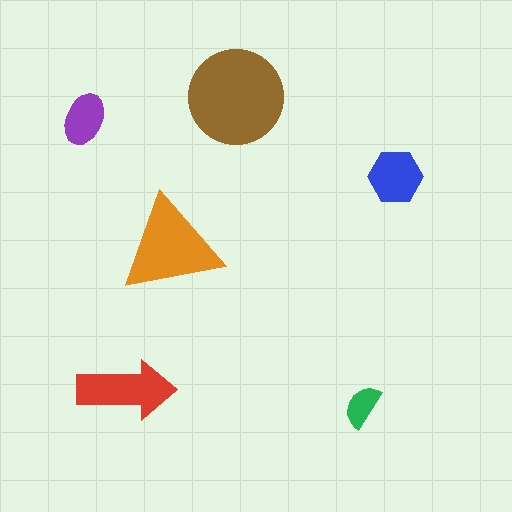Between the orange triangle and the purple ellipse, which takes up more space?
The orange triangle.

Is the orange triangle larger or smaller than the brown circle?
Smaller.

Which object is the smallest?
The green semicircle.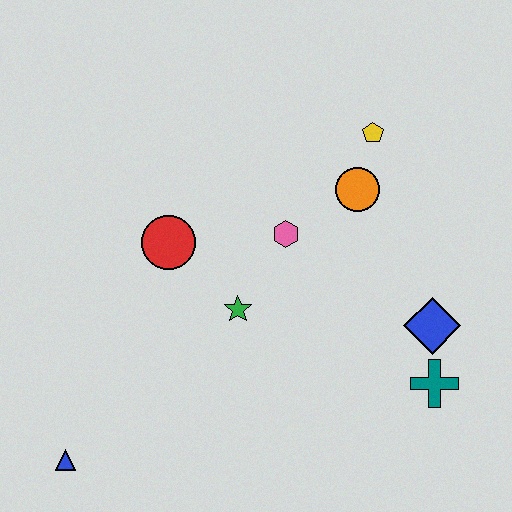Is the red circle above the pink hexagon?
No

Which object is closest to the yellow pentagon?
The orange circle is closest to the yellow pentagon.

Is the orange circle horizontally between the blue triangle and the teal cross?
Yes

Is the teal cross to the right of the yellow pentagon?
Yes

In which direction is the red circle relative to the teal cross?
The red circle is to the left of the teal cross.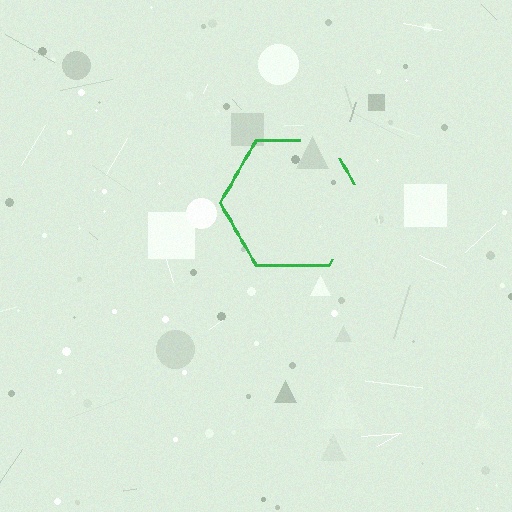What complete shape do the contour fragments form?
The contour fragments form a hexagon.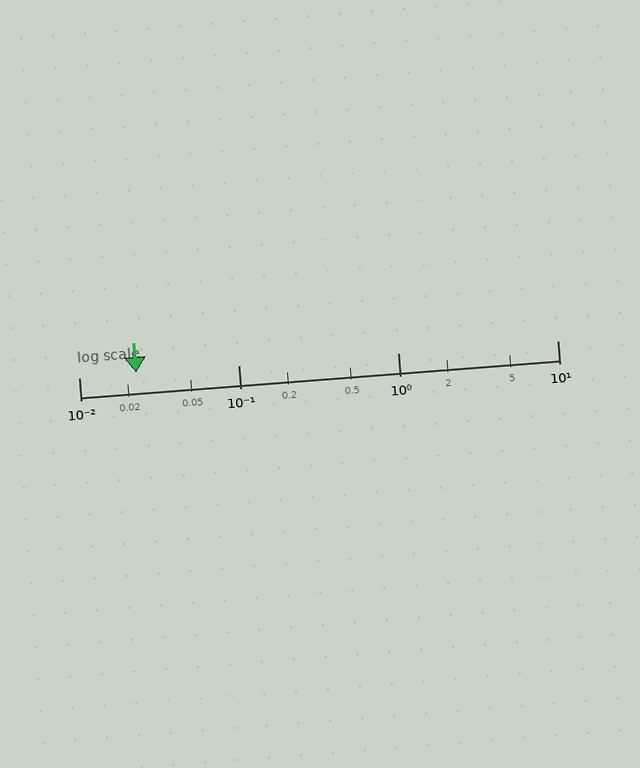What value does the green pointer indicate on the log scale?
The pointer indicates approximately 0.023.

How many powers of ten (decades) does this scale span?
The scale spans 3 decades, from 0.01 to 10.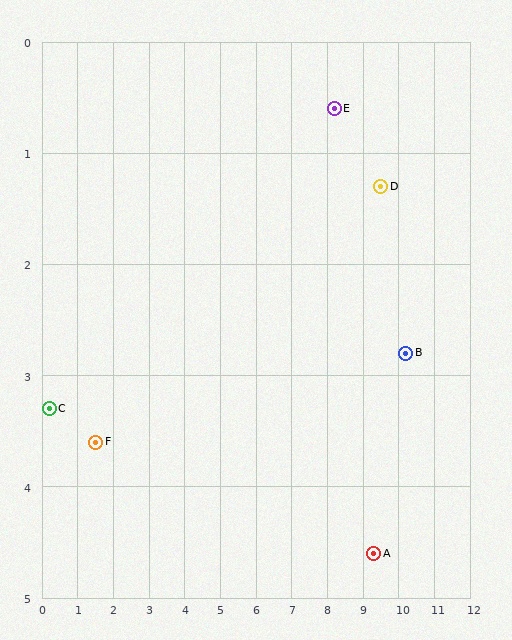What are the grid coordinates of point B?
Point B is at approximately (10.2, 2.8).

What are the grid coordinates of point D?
Point D is at approximately (9.5, 1.3).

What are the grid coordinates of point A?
Point A is at approximately (9.3, 4.6).